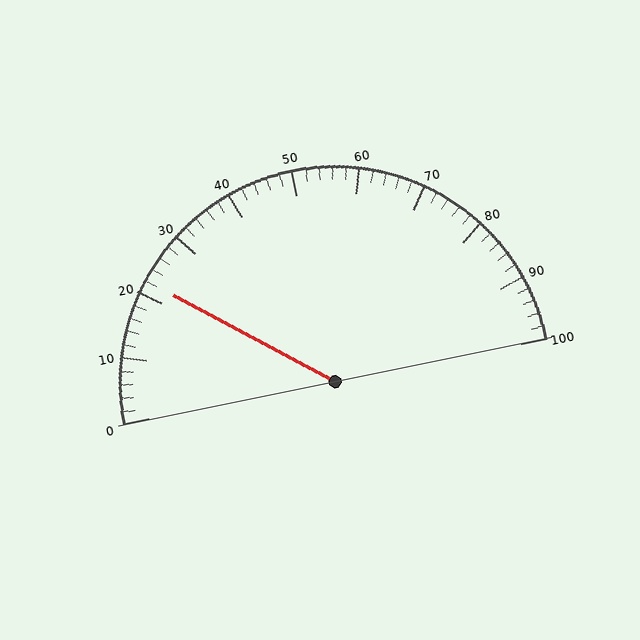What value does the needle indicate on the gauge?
The needle indicates approximately 22.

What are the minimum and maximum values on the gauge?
The gauge ranges from 0 to 100.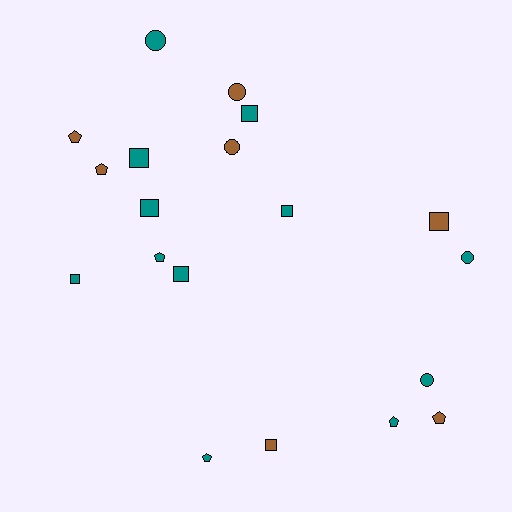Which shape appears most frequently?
Square, with 8 objects.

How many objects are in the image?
There are 19 objects.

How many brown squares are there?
There are 2 brown squares.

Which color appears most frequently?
Teal, with 12 objects.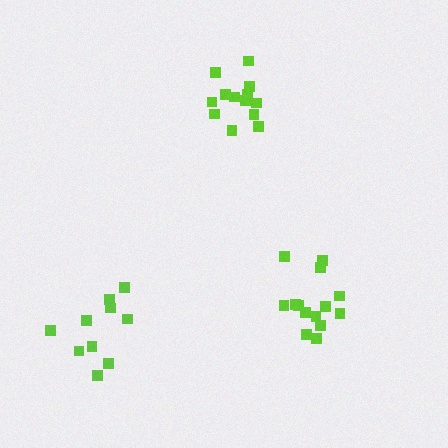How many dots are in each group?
Group 1: 14 dots, Group 2: 14 dots, Group 3: 10 dots (38 total).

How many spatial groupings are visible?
There are 3 spatial groupings.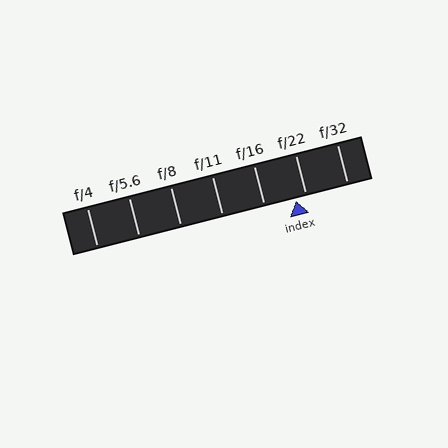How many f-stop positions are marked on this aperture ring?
There are 7 f-stop positions marked.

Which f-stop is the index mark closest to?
The index mark is closest to f/22.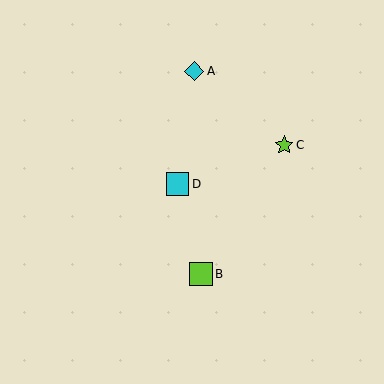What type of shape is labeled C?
Shape C is a lime star.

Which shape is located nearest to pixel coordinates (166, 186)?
The cyan square (labeled D) at (177, 184) is nearest to that location.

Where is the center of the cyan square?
The center of the cyan square is at (177, 184).